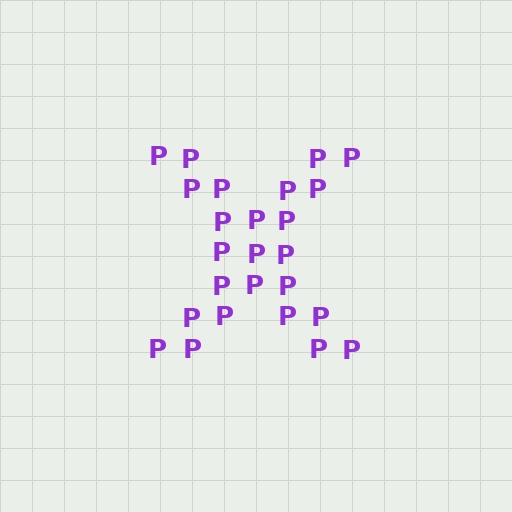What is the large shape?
The large shape is the letter X.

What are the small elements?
The small elements are letter P's.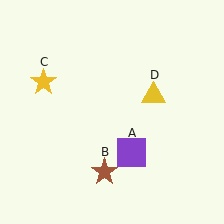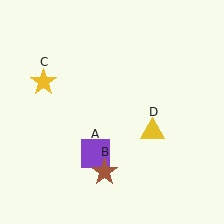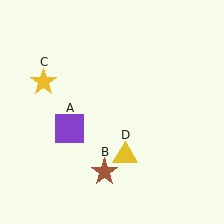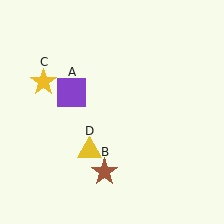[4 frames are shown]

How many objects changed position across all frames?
2 objects changed position: purple square (object A), yellow triangle (object D).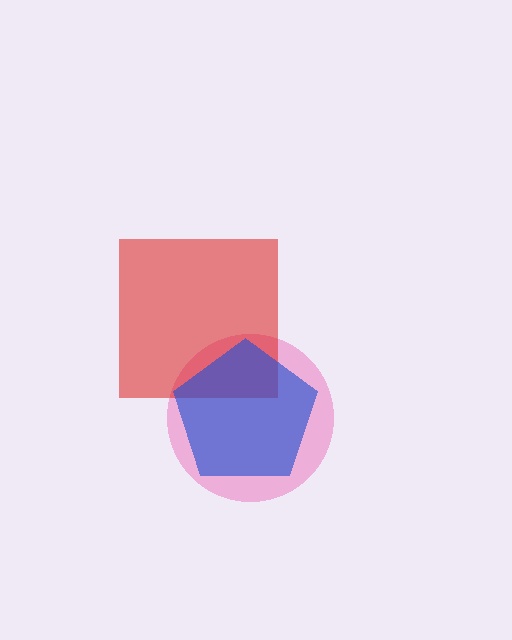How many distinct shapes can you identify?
There are 3 distinct shapes: a pink circle, a red square, a blue pentagon.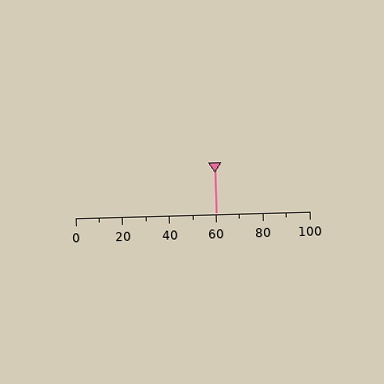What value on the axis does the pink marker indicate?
The marker indicates approximately 60.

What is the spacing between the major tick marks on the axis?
The major ticks are spaced 20 apart.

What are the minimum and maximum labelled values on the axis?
The axis runs from 0 to 100.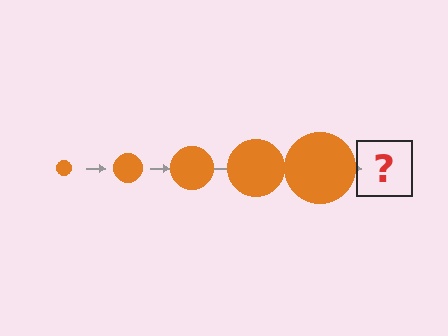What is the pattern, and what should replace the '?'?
The pattern is that the circle gets progressively larger each step. The '?' should be an orange circle, larger than the previous one.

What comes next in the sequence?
The next element should be an orange circle, larger than the previous one.